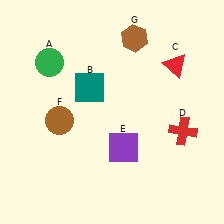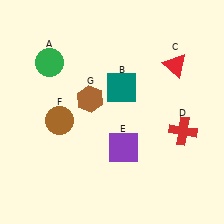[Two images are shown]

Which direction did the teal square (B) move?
The teal square (B) moved right.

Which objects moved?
The objects that moved are: the teal square (B), the brown hexagon (G).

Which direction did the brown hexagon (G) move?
The brown hexagon (G) moved down.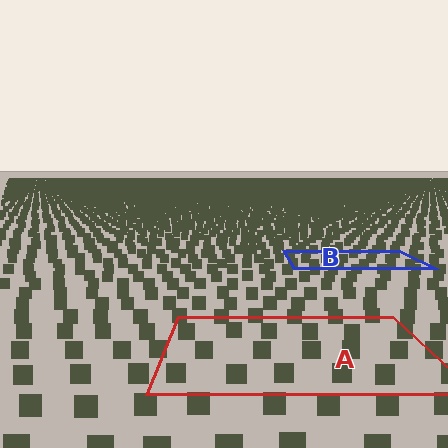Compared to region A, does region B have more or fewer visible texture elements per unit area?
Region B has more texture elements per unit area — they are packed more densely because it is farther away.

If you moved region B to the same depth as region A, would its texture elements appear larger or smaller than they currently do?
They would appear larger. At a closer depth, the same texture elements are projected at a bigger on-screen size.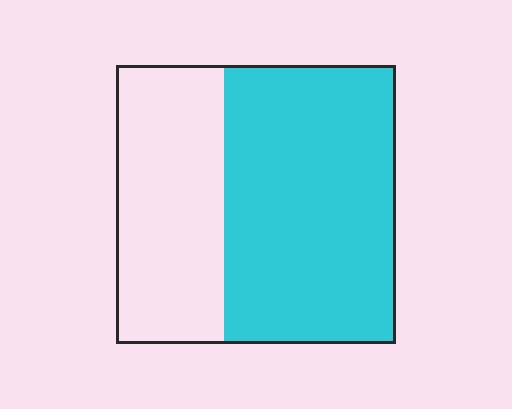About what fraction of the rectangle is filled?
About five eighths (5/8).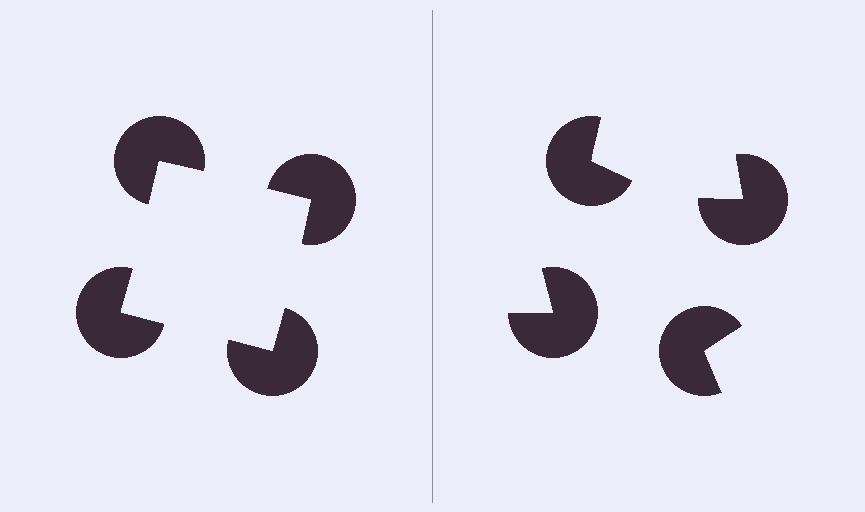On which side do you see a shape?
An illusory square appears on the left side. On the right side the wedge cuts are rotated, so no coherent shape forms.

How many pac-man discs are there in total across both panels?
8 — 4 on each side.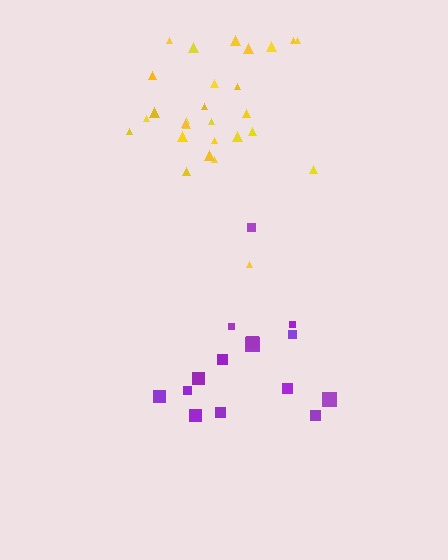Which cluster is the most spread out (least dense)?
Purple.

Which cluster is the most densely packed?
Yellow.